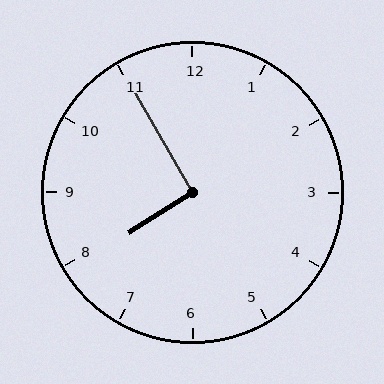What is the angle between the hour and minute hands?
Approximately 92 degrees.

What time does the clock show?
7:55.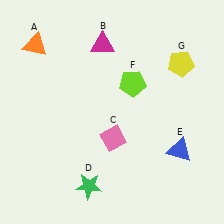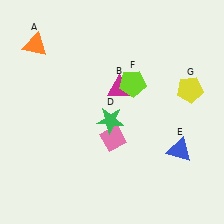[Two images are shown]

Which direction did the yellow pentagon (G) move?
The yellow pentagon (G) moved down.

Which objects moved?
The objects that moved are: the magenta triangle (B), the green star (D), the yellow pentagon (G).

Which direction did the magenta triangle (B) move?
The magenta triangle (B) moved down.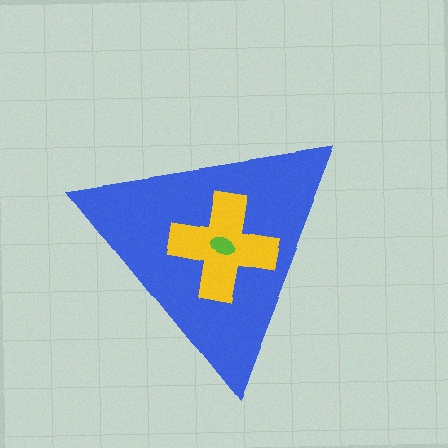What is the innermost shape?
The lime ellipse.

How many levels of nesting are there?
3.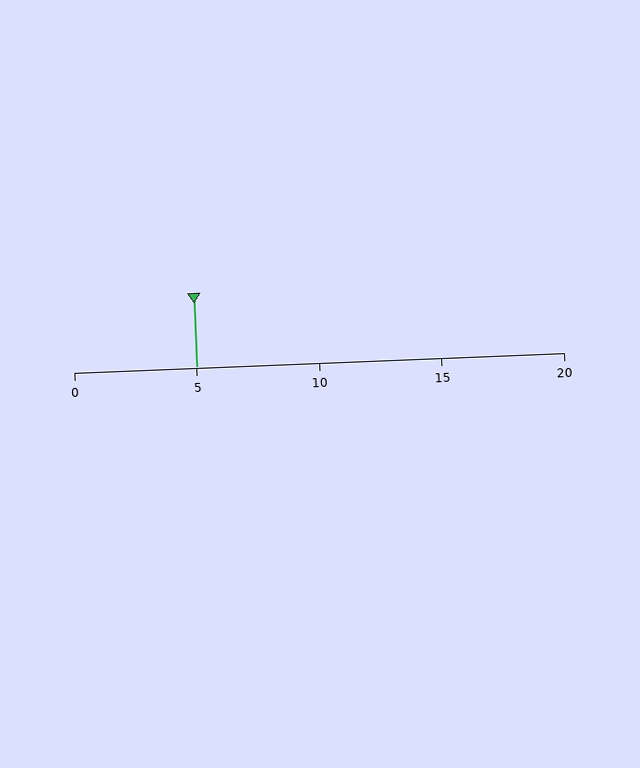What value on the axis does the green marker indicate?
The marker indicates approximately 5.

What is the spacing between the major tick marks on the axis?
The major ticks are spaced 5 apart.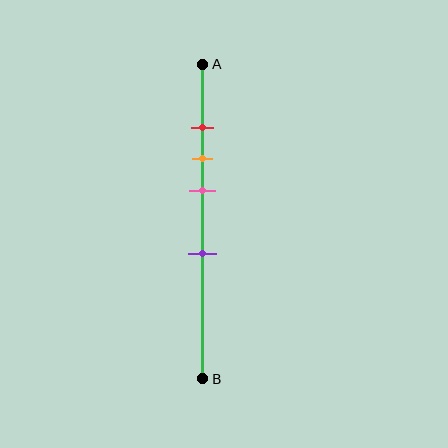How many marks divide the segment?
There are 4 marks dividing the segment.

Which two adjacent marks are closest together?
The red and orange marks are the closest adjacent pair.